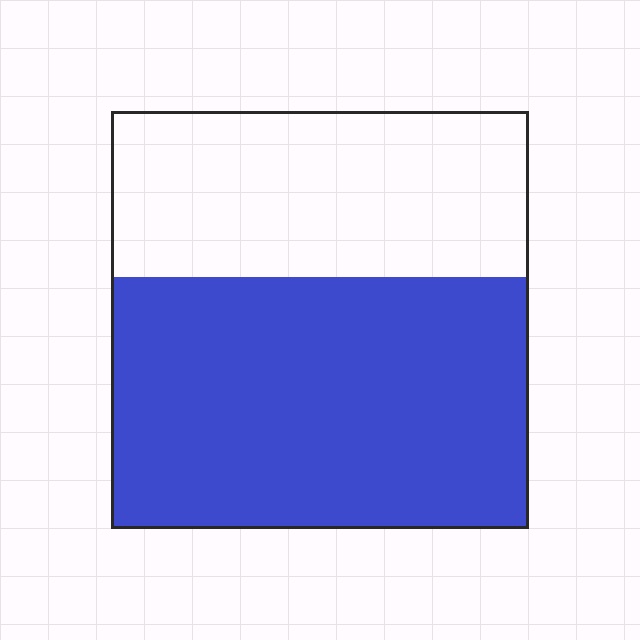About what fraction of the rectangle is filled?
About three fifths (3/5).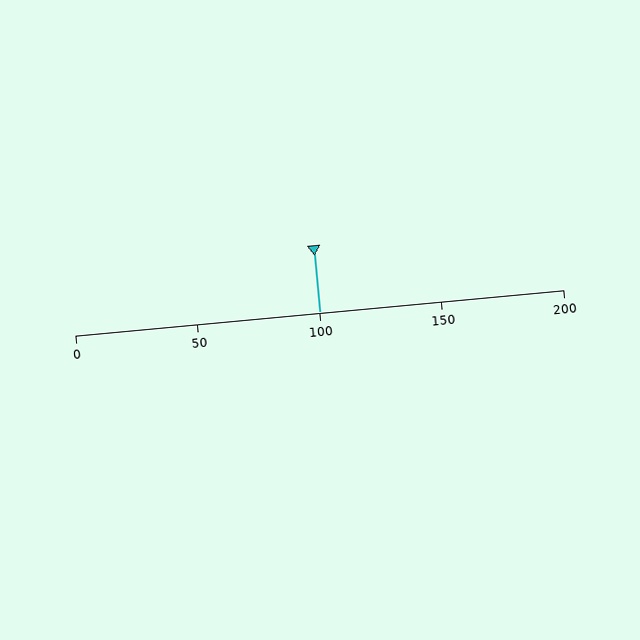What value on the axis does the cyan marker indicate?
The marker indicates approximately 100.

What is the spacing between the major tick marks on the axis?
The major ticks are spaced 50 apart.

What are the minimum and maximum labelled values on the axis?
The axis runs from 0 to 200.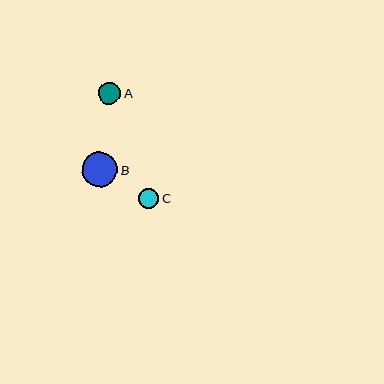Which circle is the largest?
Circle B is the largest with a size of approximately 35 pixels.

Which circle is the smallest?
Circle C is the smallest with a size of approximately 20 pixels.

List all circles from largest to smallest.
From largest to smallest: B, A, C.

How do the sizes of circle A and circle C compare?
Circle A and circle C are approximately the same size.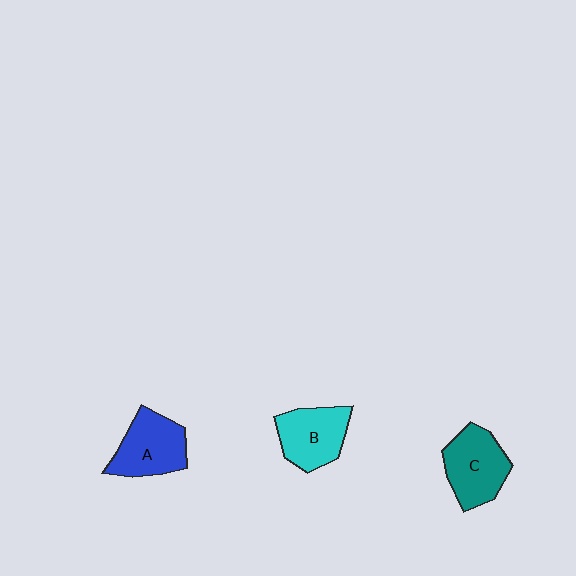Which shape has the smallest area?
Shape B (cyan).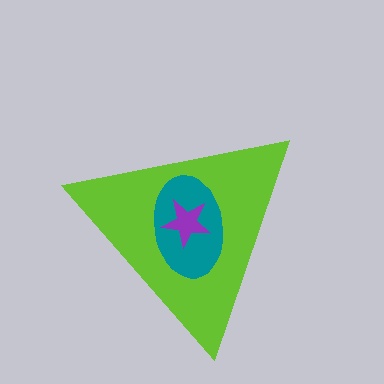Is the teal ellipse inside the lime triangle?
Yes.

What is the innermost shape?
The purple star.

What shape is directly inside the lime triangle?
The teal ellipse.